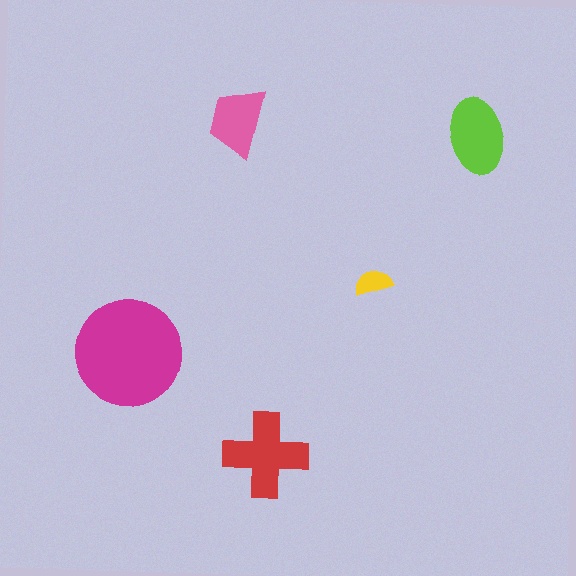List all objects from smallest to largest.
The yellow semicircle, the pink trapezoid, the lime ellipse, the red cross, the magenta circle.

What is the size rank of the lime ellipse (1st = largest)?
3rd.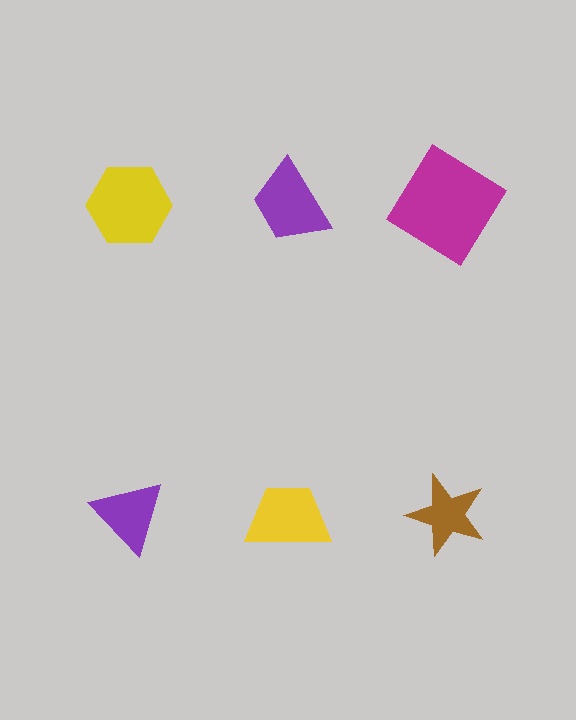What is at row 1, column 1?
A yellow hexagon.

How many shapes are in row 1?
3 shapes.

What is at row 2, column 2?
A yellow trapezoid.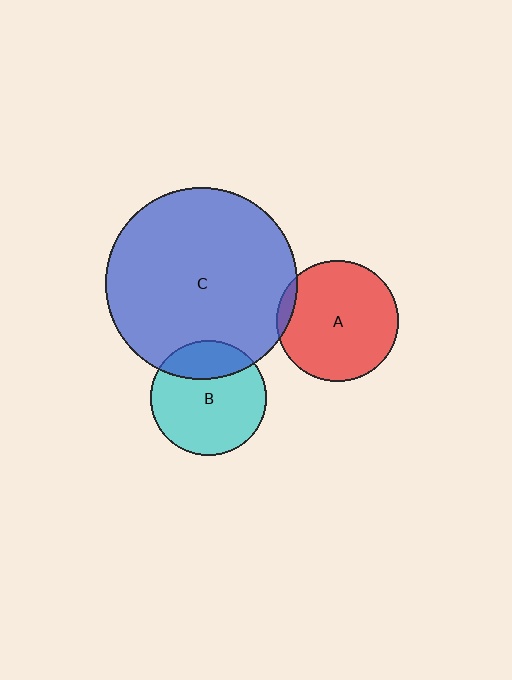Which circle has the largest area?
Circle C (blue).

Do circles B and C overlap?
Yes.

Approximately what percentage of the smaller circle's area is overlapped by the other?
Approximately 25%.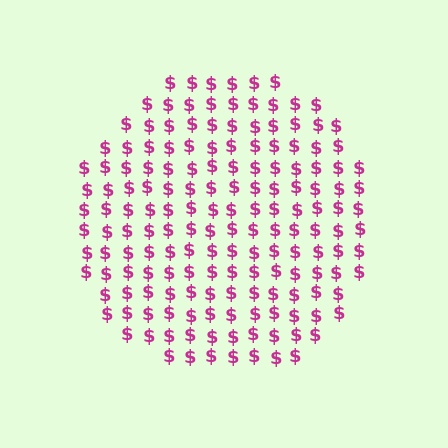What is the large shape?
The large shape is a circle.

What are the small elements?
The small elements are dollar signs.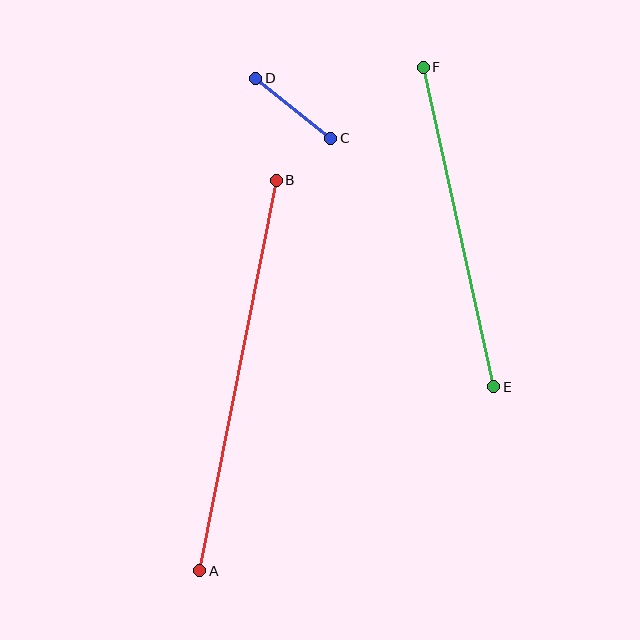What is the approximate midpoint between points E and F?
The midpoint is at approximately (458, 227) pixels.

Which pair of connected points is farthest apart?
Points A and B are farthest apart.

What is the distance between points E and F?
The distance is approximately 327 pixels.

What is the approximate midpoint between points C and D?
The midpoint is at approximately (293, 108) pixels.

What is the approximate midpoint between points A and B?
The midpoint is at approximately (238, 376) pixels.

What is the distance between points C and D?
The distance is approximately 96 pixels.